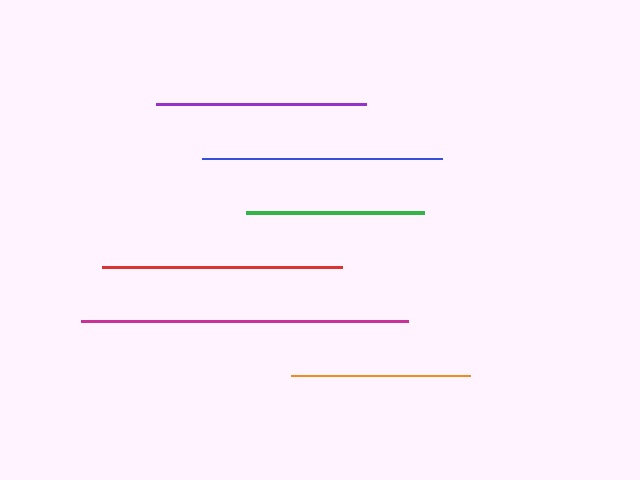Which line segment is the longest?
The magenta line is the longest at approximately 327 pixels.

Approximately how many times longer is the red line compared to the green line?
The red line is approximately 1.4 times the length of the green line.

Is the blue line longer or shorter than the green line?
The blue line is longer than the green line.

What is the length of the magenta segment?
The magenta segment is approximately 327 pixels long.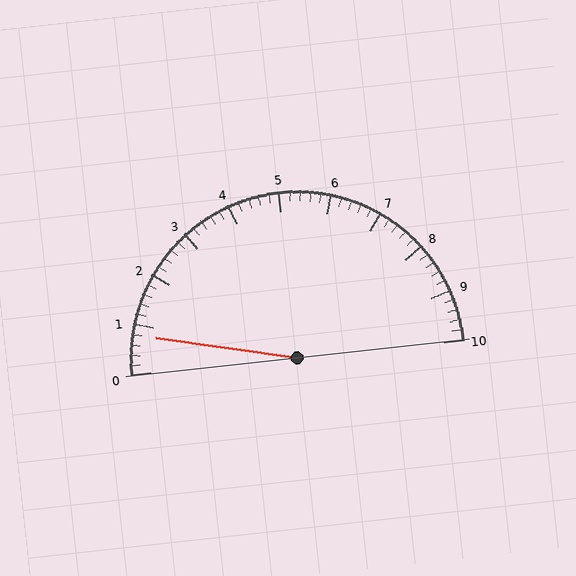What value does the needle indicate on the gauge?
The needle indicates approximately 0.8.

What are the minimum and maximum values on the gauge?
The gauge ranges from 0 to 10.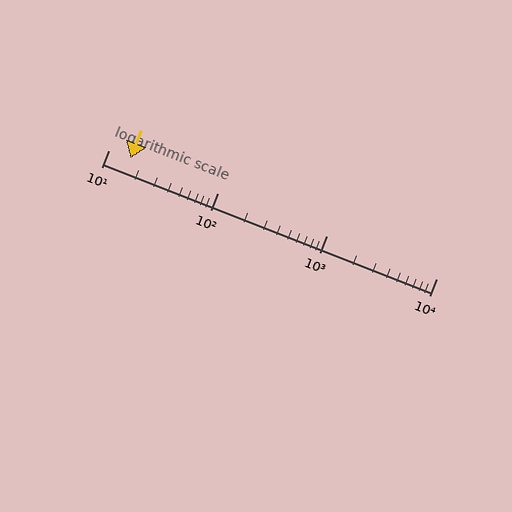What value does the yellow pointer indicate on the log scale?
The pointer indicates approximately 16.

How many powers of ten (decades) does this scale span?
The scale spans 3 decades, from 10 to 10000.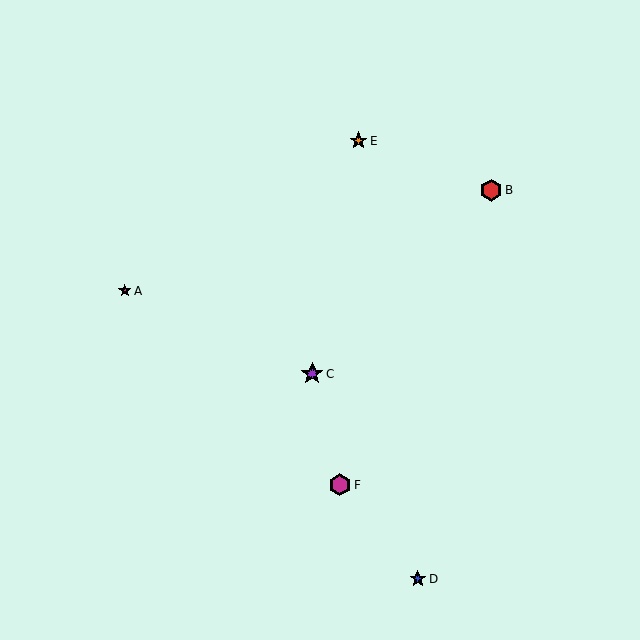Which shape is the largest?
The magenta hexagon (labeled F) is the largest.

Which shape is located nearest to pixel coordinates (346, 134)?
The orange star (labeled E) at (358, 141) is nearest to that location.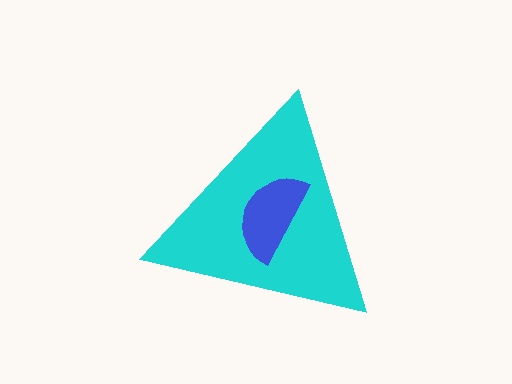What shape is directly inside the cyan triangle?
The blue semicircle.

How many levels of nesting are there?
2.